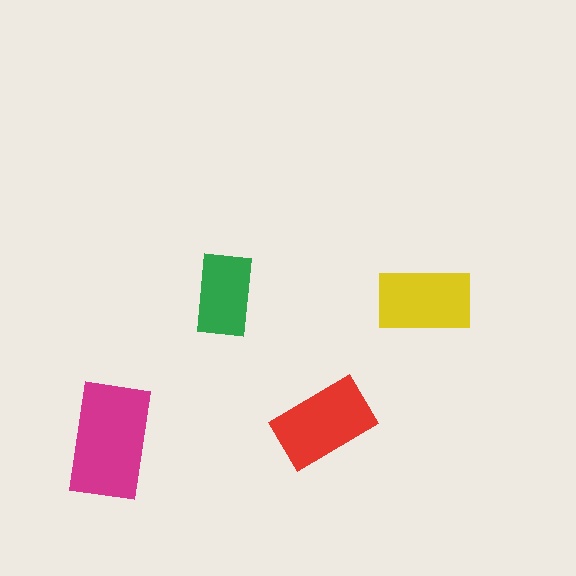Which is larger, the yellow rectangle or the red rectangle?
The red one.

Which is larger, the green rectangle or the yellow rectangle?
The yellow one.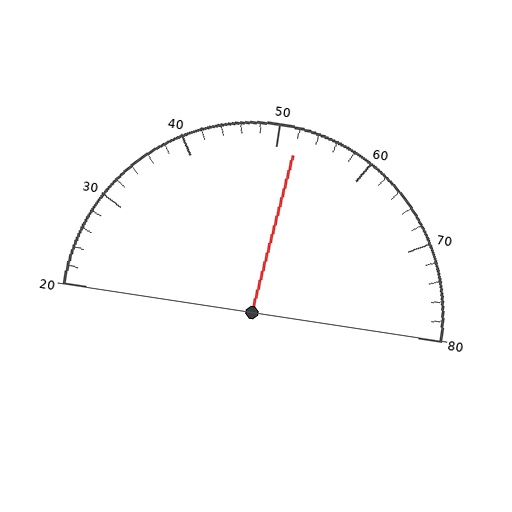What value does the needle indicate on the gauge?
The needle indicates approximately 52.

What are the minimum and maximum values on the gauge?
The gauge ranges from 20 to 80.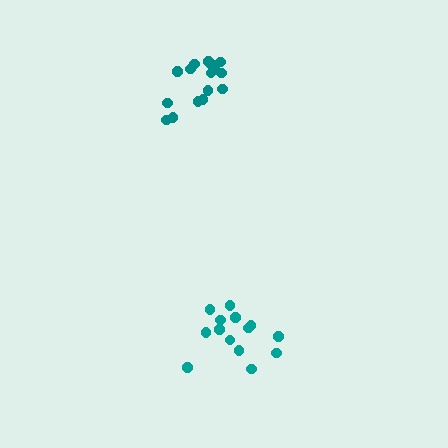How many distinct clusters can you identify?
There are 2 distinct clusters.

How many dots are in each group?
Group 1: 16 dots, Group 2: 14 dots (30 total).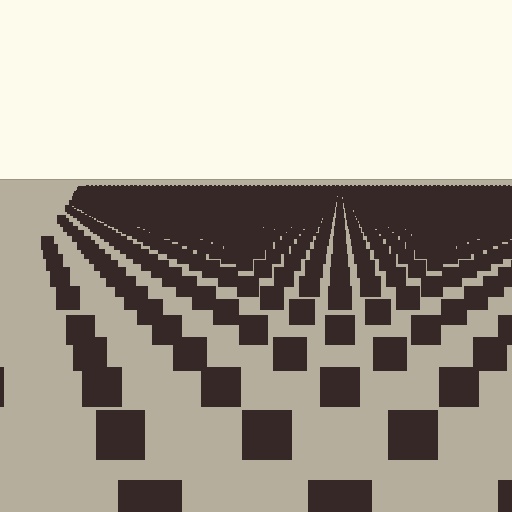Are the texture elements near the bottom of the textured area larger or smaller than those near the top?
Larger. Near the bottom, elements are closer to the viewer and appear at a bigger on-screen size.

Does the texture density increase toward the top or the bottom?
Density increases toward the top.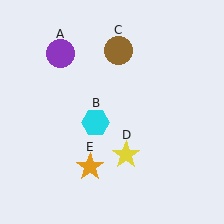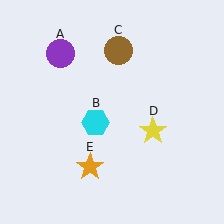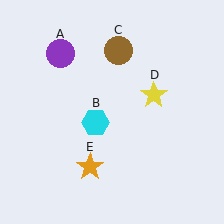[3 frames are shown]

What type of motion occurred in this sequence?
The yellow star (object D) rotated counterclockwise around the center of the scene.